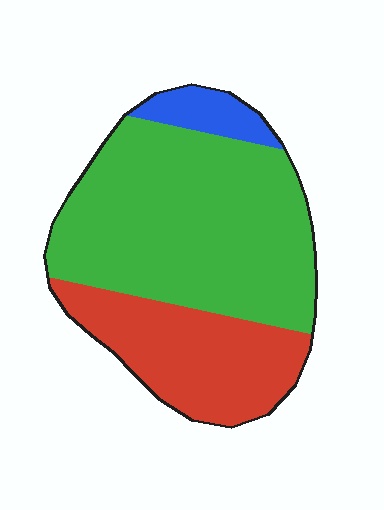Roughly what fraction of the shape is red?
Red covers roughly 30% of the shape.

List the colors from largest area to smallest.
From largest to smallest: green, red, blue.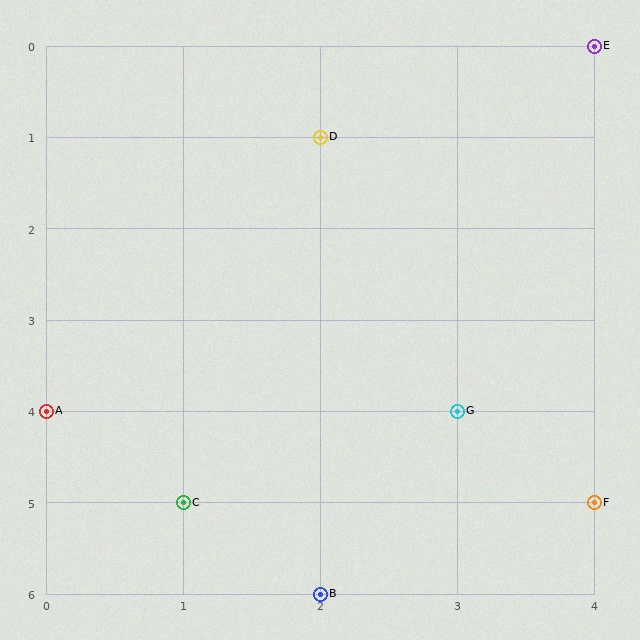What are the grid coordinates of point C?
Point C is at grid coordinates (1, 5).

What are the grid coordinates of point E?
Point E is at grid coordinates (4, 0).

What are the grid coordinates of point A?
Point A is at grid coordinates (0, 4).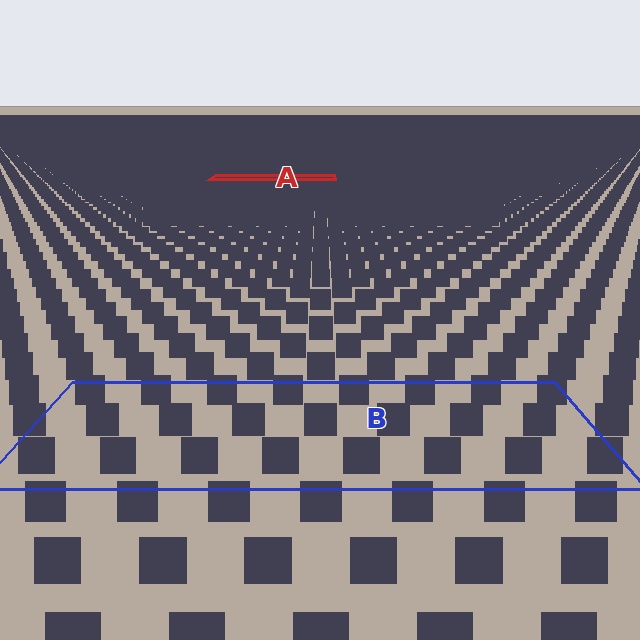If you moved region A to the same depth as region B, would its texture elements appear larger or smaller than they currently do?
They would appear larger. At a closer depth, the same texture elements are projected at a bigger on-screen size.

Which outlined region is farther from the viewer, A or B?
Region A is farther from the viewer — the texture elements inside it appear smaller and more densely packed.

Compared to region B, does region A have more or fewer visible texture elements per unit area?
Region A has more texture elements per unit area — they are packed more densely because it is farther away.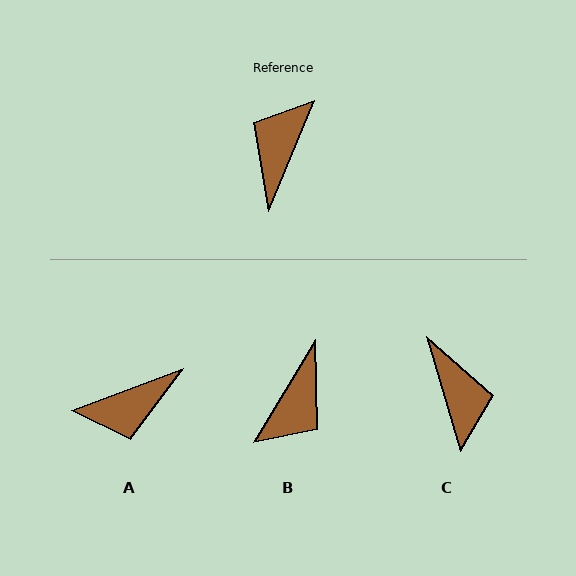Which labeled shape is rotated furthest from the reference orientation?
B, about 172 degrees away.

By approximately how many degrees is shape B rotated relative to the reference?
Approximately 172 degrees counter-clockwise.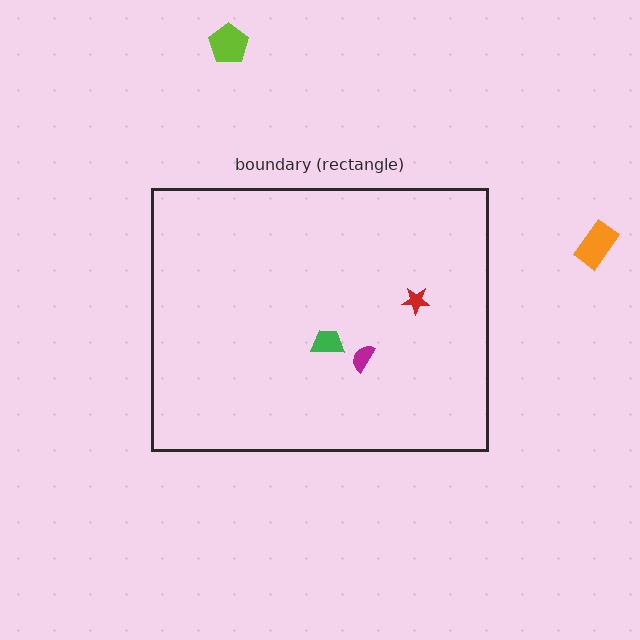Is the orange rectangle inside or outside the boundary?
Outside.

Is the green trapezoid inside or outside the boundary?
Inside.